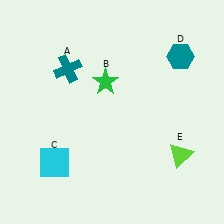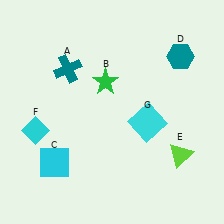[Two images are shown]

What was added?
A cyan diamond (F), a cyan square (G) were added in Image 2.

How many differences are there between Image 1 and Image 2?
There are 2 differences between the two images.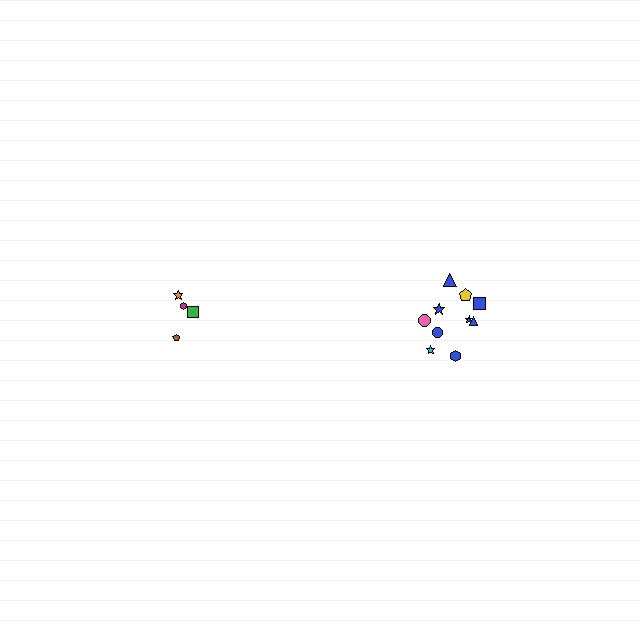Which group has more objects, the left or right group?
The right group.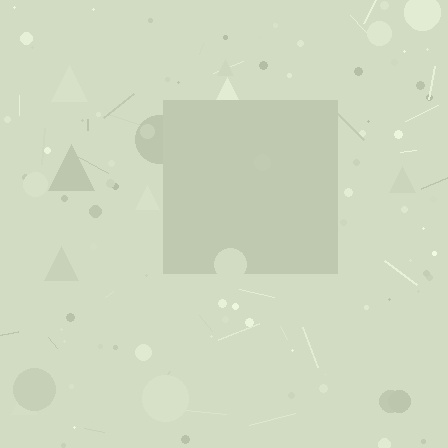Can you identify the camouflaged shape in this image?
The camouflaged shape is a square.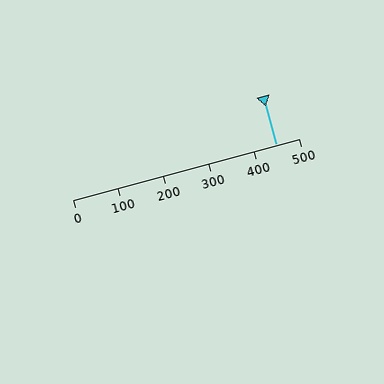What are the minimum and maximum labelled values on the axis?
The axis runs from 0 to 500.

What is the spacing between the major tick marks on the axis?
The major ticks are spaced 100 apart.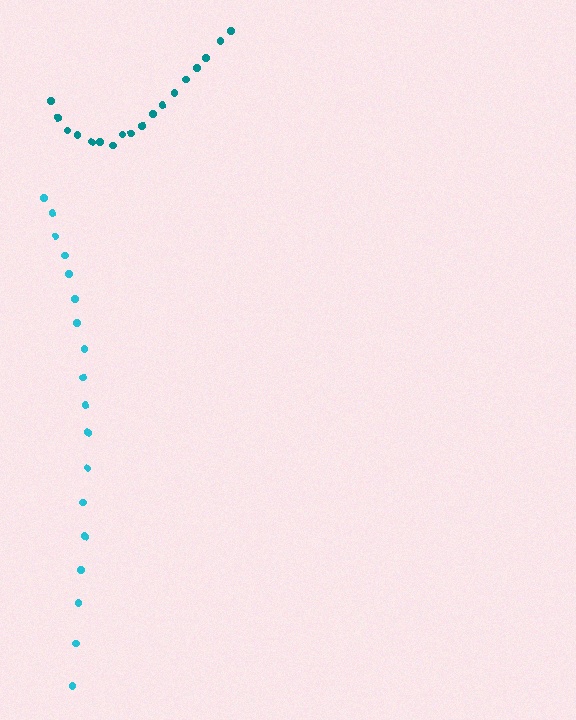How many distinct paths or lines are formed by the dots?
There are 2 distinct paths.